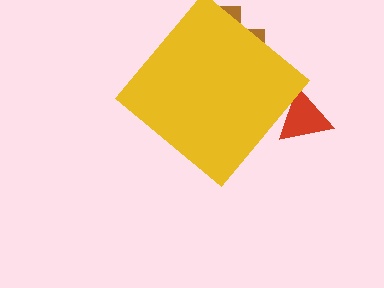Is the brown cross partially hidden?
Yes, the brown cross is partially hidden behind the yellow diamond.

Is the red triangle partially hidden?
Yes, the red triangle is partially hidden behind the yellow diamond.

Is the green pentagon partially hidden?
Yes, the green pentagon is partially hidden behind the yellow diamond.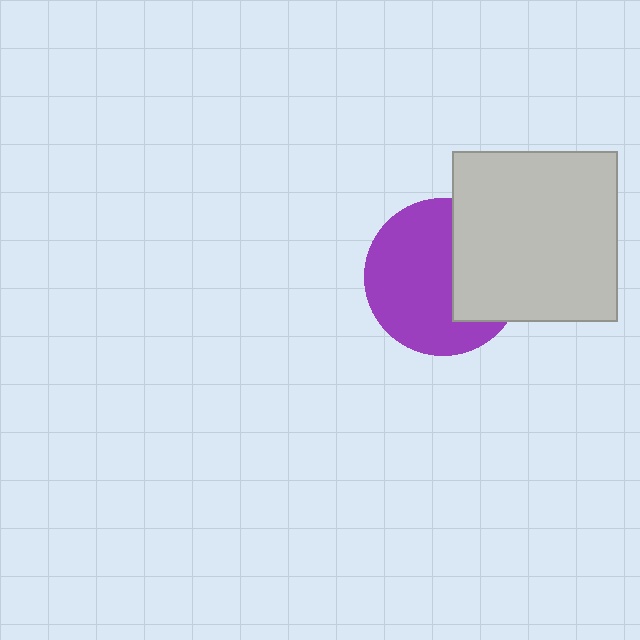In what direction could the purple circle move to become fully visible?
The purple circle could move left. That would shift it out from behind the light gray rectangle entirely.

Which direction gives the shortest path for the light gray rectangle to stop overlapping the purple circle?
Moving right gives the shortest separation.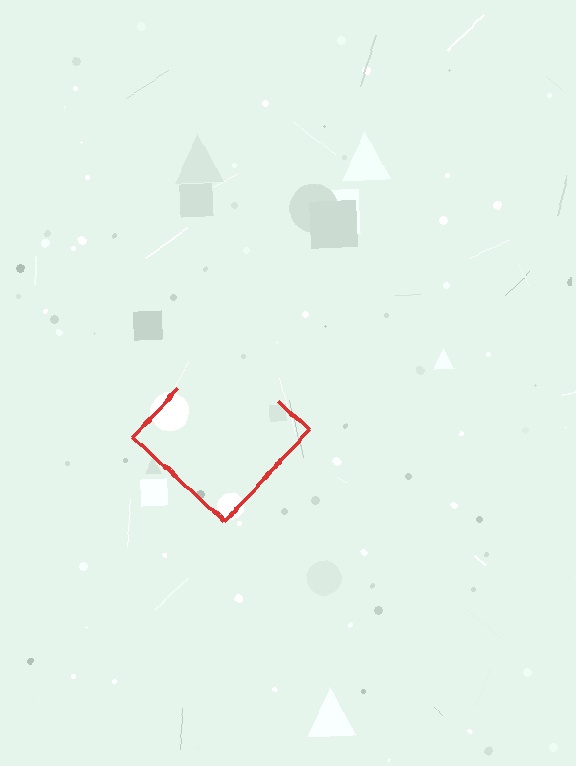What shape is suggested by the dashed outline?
The dashed outline suggests a diamond.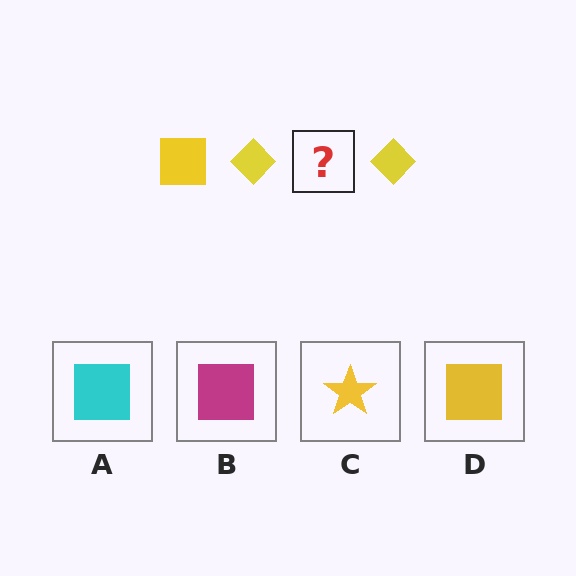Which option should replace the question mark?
Option D.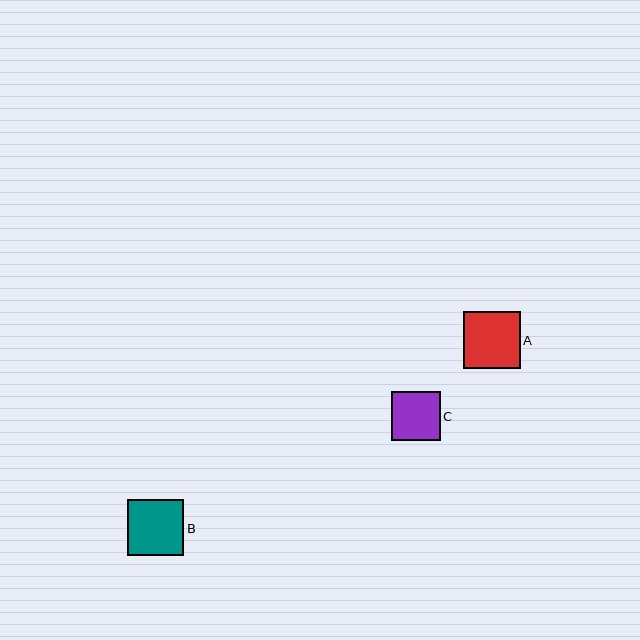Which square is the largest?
Square A is the largest with a size of approximately 57 pixels.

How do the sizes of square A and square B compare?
Square A and square B are approximately the same size.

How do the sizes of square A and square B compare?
Square A and square B are approximately the same size.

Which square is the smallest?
Square C is the smallest with a size of approximately 49 pixels.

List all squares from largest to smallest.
From largest to smallest: A, B, C.